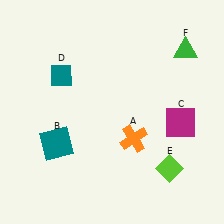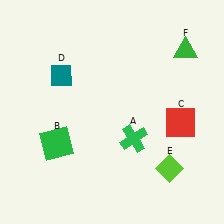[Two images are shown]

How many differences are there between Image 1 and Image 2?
There are 3 differences between the two images.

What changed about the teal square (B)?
In Image 1, B is teal. In Image 2, it changed to green.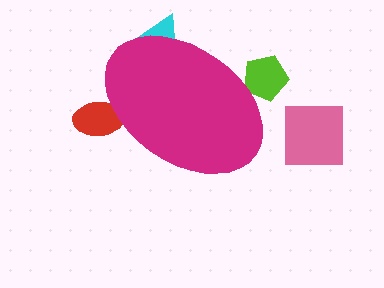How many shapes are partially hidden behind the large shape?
3 shapes are partially hidden.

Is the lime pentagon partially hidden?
Yes, the lime pentagon is partially hidden behind the magenta ellipse.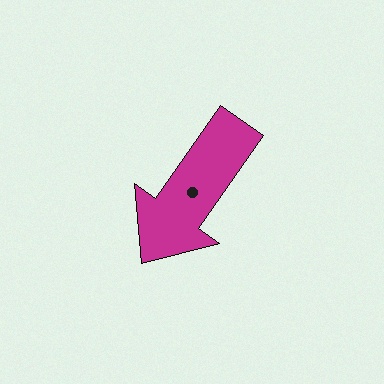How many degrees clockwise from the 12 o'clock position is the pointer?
Approximately 215 degrees.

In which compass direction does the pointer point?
Southwest.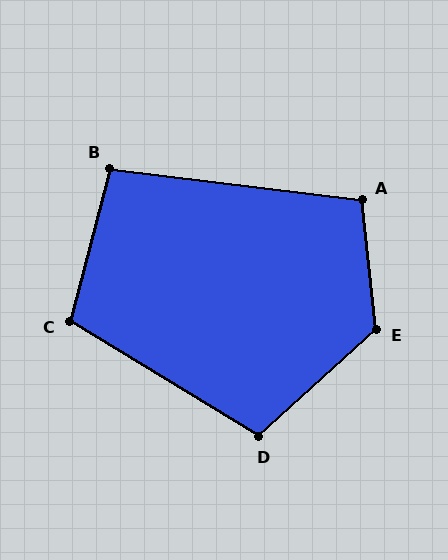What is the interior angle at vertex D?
Approximately 107 degrees (obtuse).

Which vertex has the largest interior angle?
E, at approximately 126 degrees.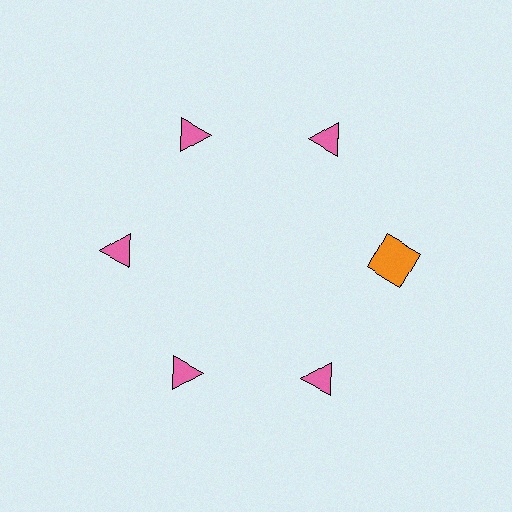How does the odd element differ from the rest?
It differs in both color (orange instead of pink) and shape (square instead of triangle).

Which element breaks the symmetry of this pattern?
The orange square at roughly the 3 o'clock position breaks the symmetry. All other shapes are pink triangles.